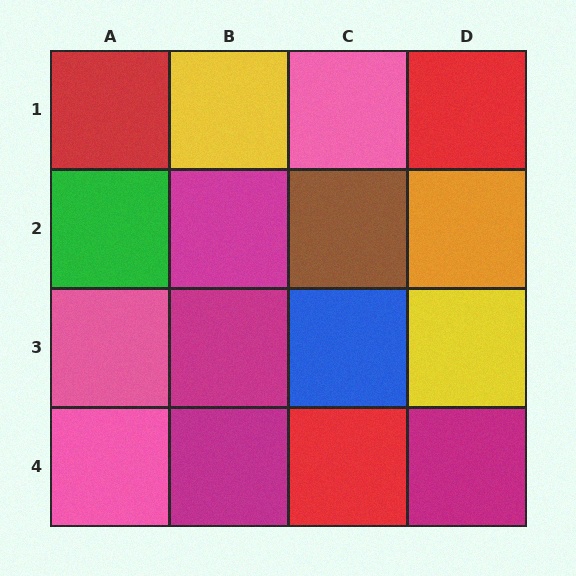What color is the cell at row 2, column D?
Orange.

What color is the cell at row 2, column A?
Green.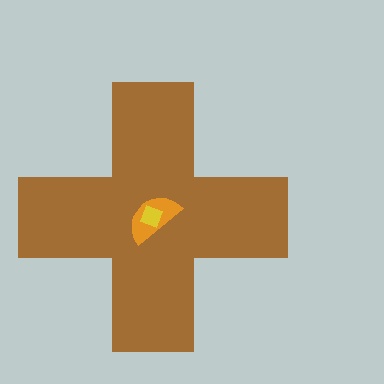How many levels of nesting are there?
3.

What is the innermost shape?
The yellow diamond.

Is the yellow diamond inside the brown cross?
Yes.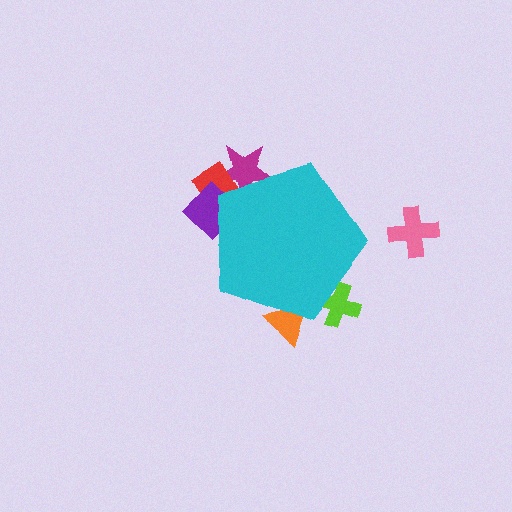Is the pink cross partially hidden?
No, the pink cross is fully visible.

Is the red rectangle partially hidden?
Yes, the red rectangle is partially hidden behind the cyan pentagon.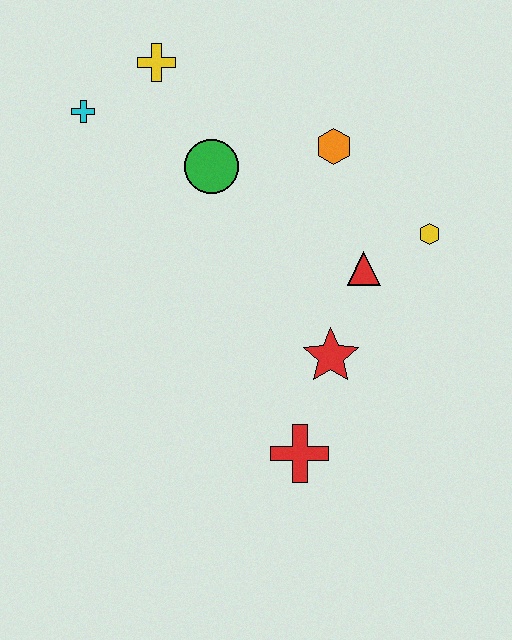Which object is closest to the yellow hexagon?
The red triangle is closest to the yellow hexagon.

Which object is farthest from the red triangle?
The cyan cross is farthest from the red triangle.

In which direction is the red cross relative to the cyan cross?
The red cross is below the cyan cross.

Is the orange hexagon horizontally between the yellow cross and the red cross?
No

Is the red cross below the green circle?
Yes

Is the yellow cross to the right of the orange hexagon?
No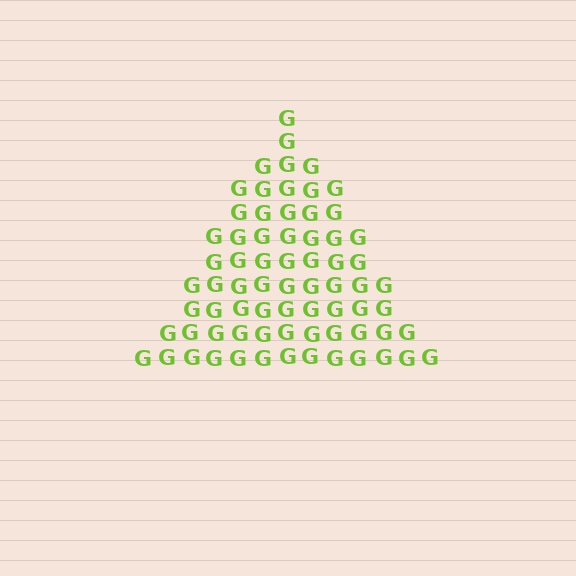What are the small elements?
The small elements are letter G's.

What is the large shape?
The large shape is a triangle.